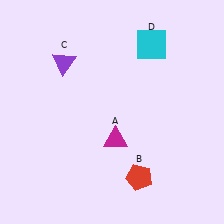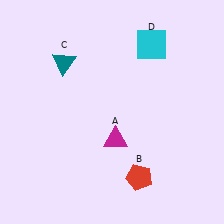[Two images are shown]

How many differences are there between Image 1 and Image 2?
There is 1 difference between the two images.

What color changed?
The triangle (C) changed from purple in Image 1 to teal in Image 2.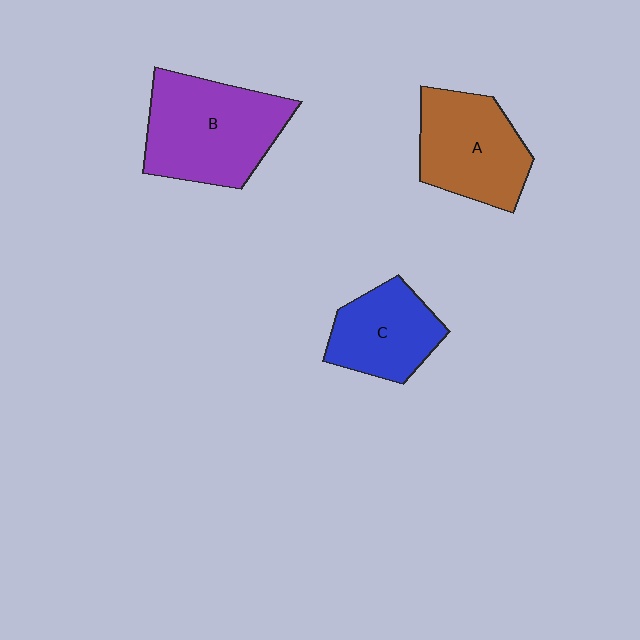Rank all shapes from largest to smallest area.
From largest to smallest: B (purple), A (brown), C (blue).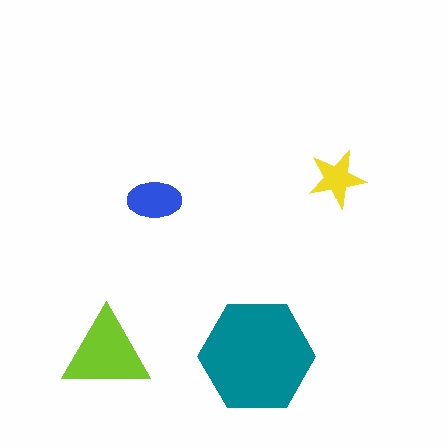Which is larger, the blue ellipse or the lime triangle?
The lime triangle.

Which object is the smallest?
The yellow star.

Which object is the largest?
The teal hexagon.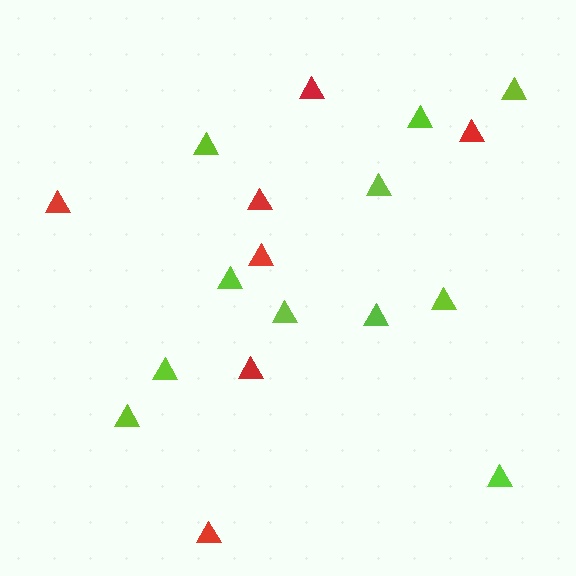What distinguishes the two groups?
There are 2 groups: one group of lime triangles (11) and one group of red triangles (7).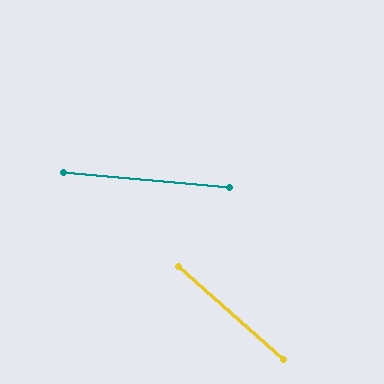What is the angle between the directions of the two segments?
Approximately 36 degrees.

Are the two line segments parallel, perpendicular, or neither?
Neither parallel nor perpendicular — they differ by about 36°.